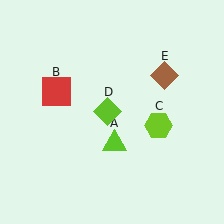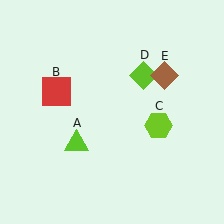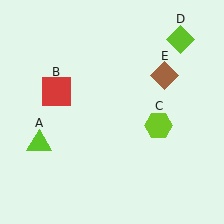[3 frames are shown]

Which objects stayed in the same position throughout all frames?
Red square (object B) and lime hexagon (object C) and brown diamond (object E) remained stationary.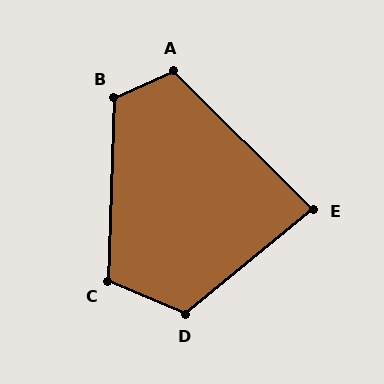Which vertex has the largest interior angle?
D, at approximately 117 degrees.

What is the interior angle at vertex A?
Approximately 111 degrees (obtuse).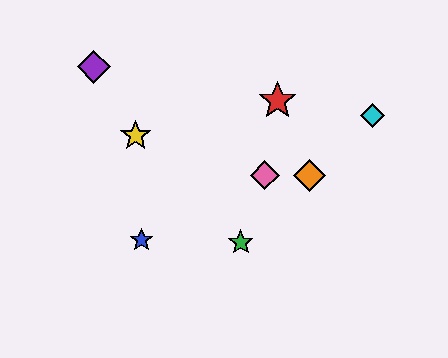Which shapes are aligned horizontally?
The orange diamond, the pink diamond are aligned horizontally.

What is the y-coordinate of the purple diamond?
The purple diamond is at y≈67.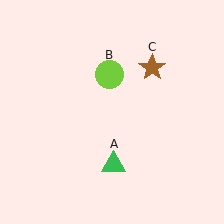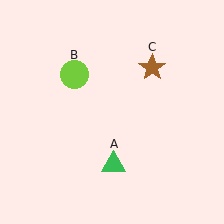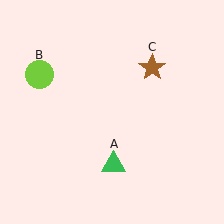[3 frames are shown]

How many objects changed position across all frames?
1 object changed position: lime circle (object B).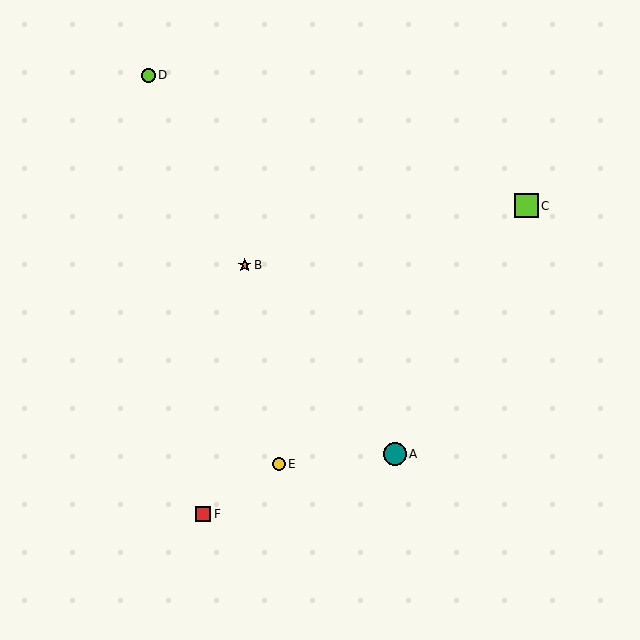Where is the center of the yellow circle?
The center of the yellow circle is at (279, 464).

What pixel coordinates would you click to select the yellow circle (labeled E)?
Click at (279, 464) to select the yellow circle E.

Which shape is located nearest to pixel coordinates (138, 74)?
The lime circle (labeled D) at (149, 75) is nearest to that location.